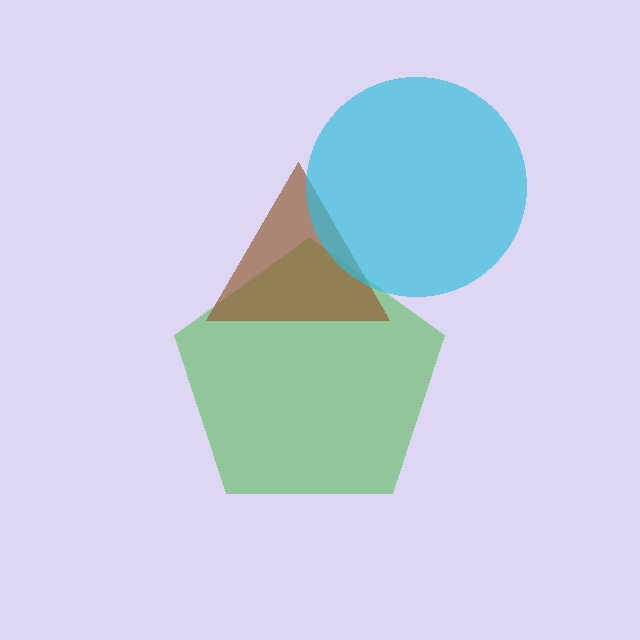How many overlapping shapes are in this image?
There are 3 overlapping shapes in the image.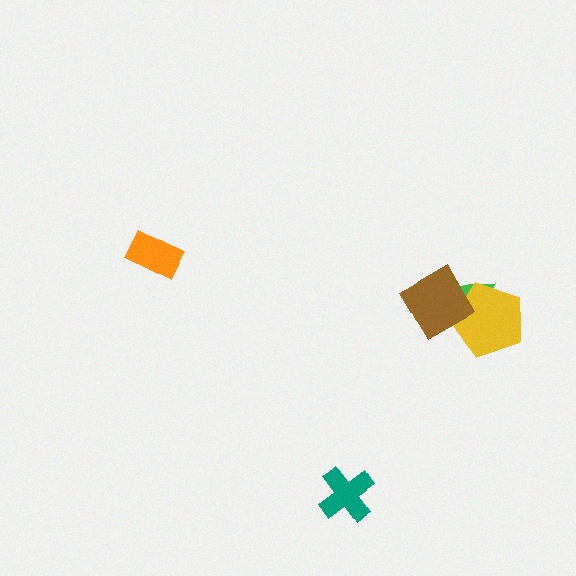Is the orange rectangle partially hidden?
No, no other shape covers it.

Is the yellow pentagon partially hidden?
Yes, it is partially covered by another shape.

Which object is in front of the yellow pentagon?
The brown square is in front of the yellow pentagon.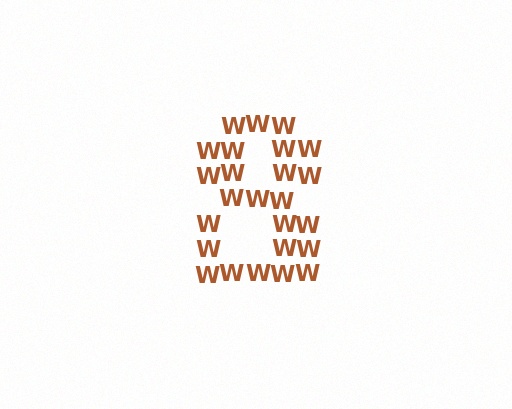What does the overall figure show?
The overall figure shows the digit 8.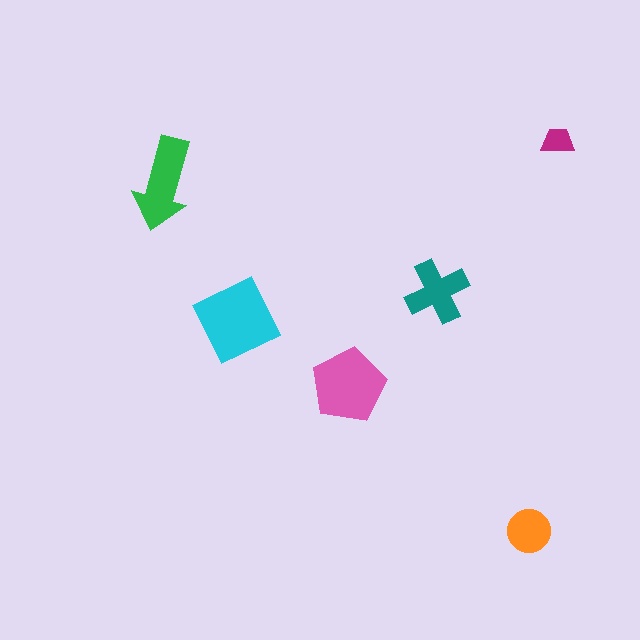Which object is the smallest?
The magenta trapezoid.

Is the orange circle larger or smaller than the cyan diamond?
Smaller.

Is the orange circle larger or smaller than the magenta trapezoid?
Larger.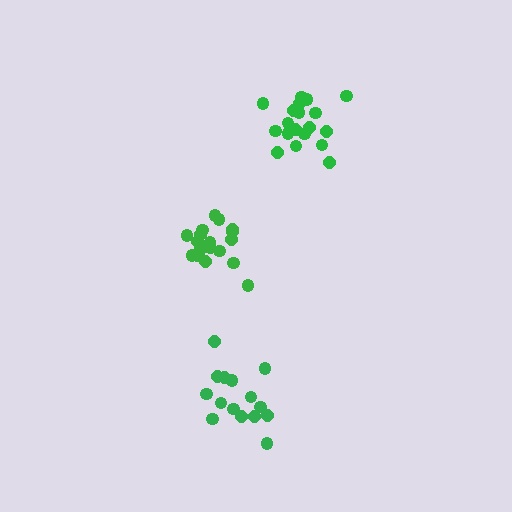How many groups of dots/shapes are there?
There are 3 groups.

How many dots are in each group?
Group 1: 19 dots, Group 2: 15 dots, Group 3: 19 dots (53 total).